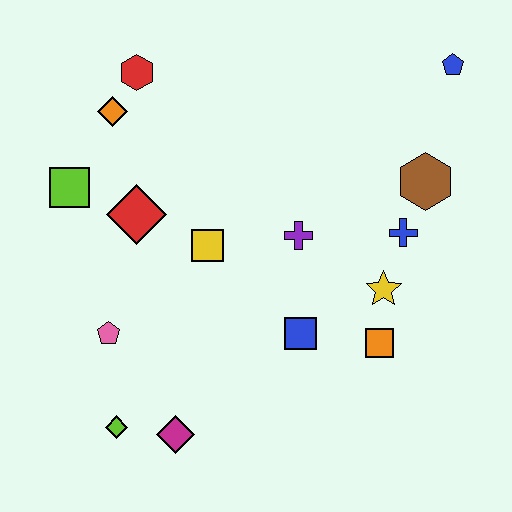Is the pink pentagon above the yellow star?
No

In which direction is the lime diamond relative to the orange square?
The lime diamond is to the left of the orange square.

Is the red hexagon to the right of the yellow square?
No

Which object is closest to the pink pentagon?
The lime diamond is closest to the pink pentagon.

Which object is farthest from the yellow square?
The blue pentagon is farthest from the yellow square.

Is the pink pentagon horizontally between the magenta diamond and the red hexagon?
No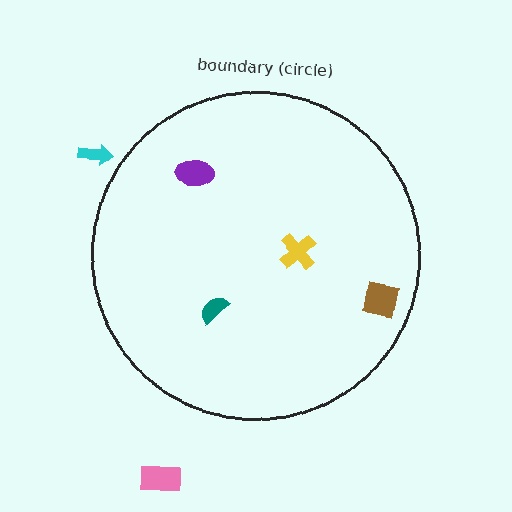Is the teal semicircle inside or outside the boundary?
Inside.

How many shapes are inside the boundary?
4 inside, 2 outside.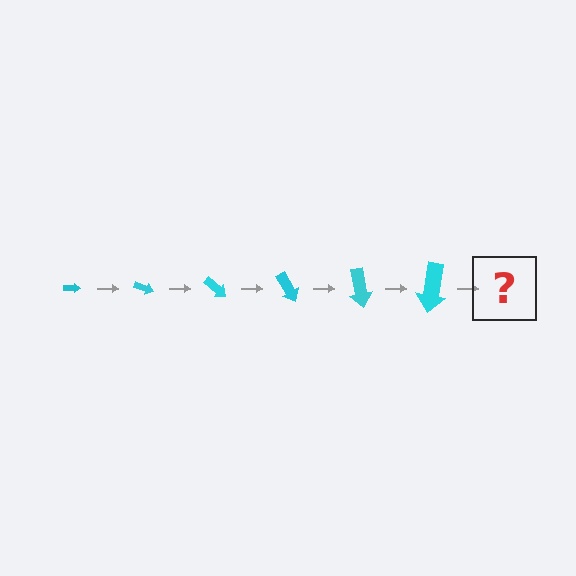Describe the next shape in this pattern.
It should be an arrow, larger than the previous one and rotated 120 degrees from the start.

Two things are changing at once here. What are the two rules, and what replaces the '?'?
The two rules are that the arrow grows larger each step and it rotates 20 degrees each step. The '?' should be an arrow, larger than the previous one and rotated 120 degrees from the start.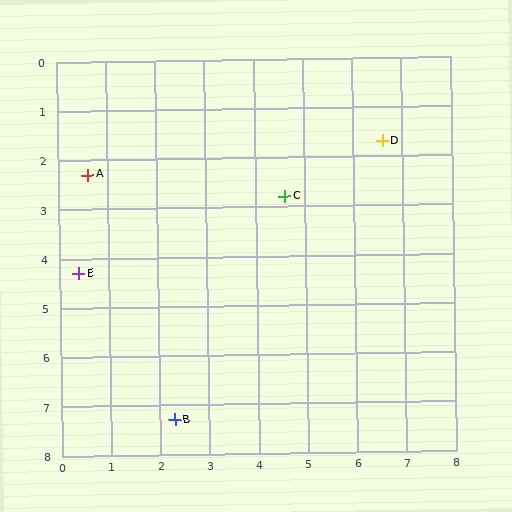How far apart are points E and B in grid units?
Points E and B are about 3.6 grid units apart.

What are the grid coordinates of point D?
Point D is at approximately (6.6, 1.7).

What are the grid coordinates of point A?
Point A is at approximately (0.6, 2.3).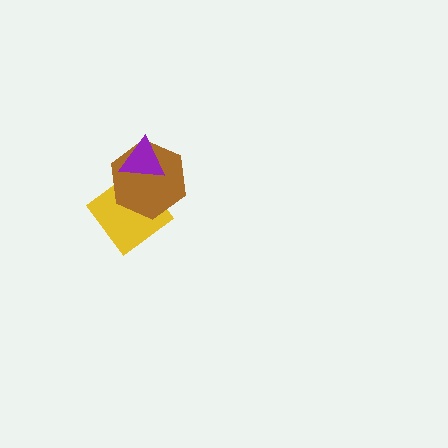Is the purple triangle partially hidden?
No, no other shape covers it.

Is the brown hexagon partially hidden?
Yes, it is partially covered by another shape.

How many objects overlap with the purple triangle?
1 object overlaps with the purple triangle.